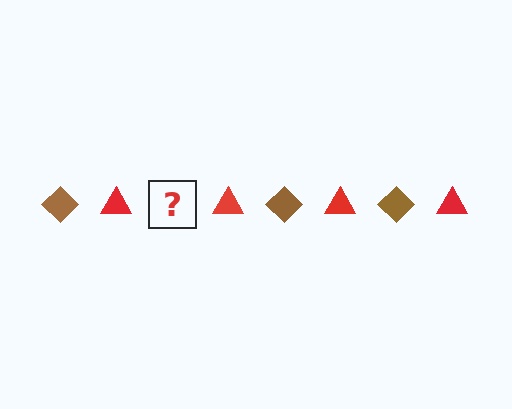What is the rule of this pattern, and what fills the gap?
The rule is that the pattern alternates between brown diamond and red triangle. The gap should be filled with a brown diamond.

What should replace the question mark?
The question mark should be replaced with a brown diamond.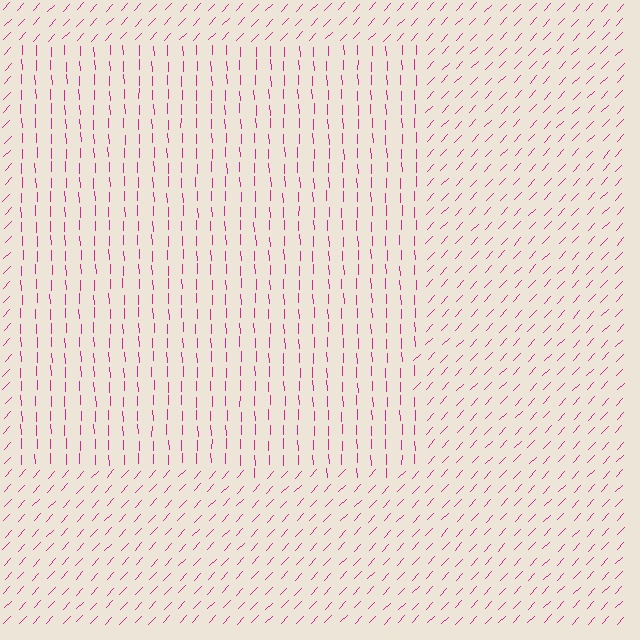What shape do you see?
I see a rectangle.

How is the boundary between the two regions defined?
The boundary is defined purely by a change in line orientation (approximately 45 degrees difference). All lines are the same color and thickness.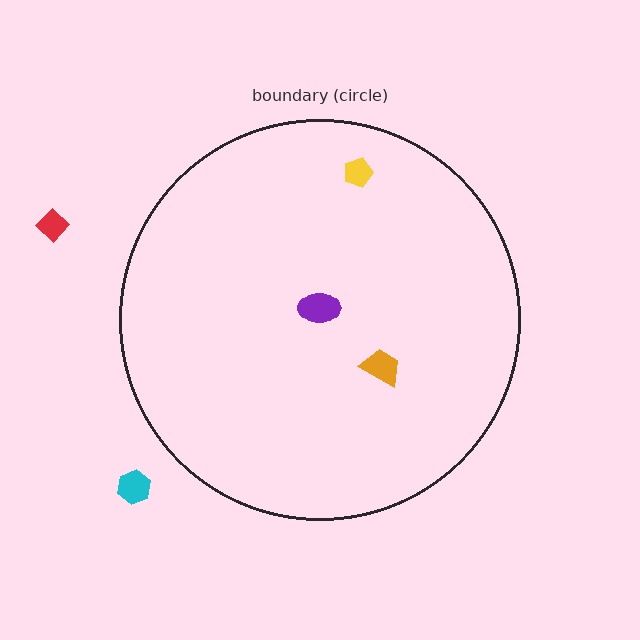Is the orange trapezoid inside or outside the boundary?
Inside.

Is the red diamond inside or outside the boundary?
Outside.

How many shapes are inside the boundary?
3 inside, 2 outside.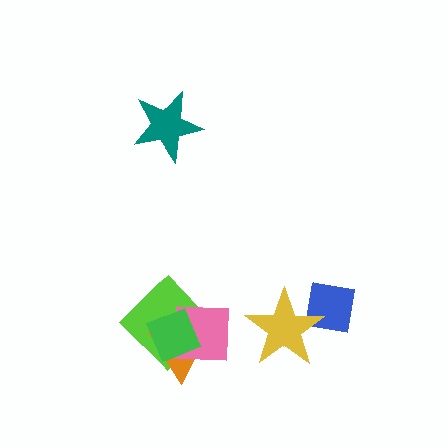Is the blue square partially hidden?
Yes, it is partially covered by another shape.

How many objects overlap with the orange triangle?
3 objects overlap with the orange triangle.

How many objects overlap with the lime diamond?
3 objects overlap with the lime diamond.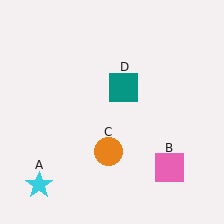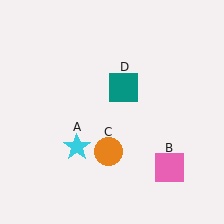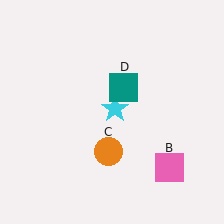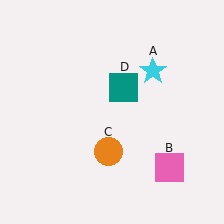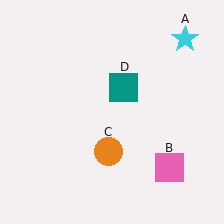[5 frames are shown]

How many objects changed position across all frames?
1 object changed position: cyan star (object A).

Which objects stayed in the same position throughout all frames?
Pink square (object B) and orange circle (object C) and teal square (object D) remained stationary.